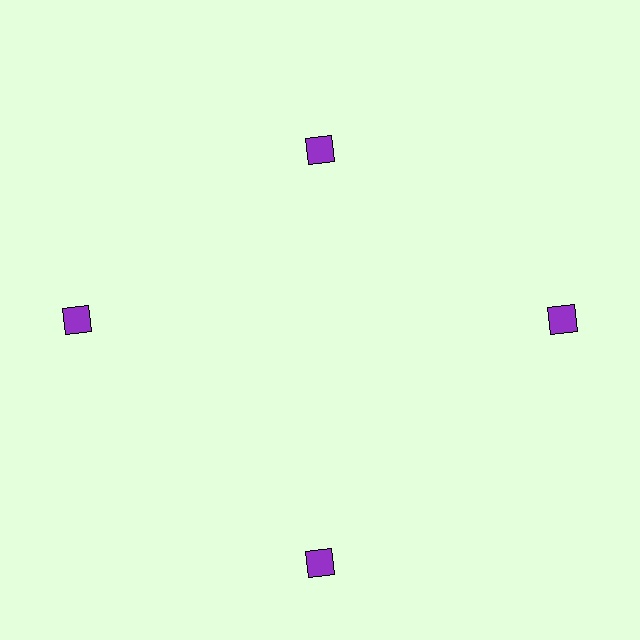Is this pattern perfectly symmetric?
No. The 4 purple squares are arranged in a ring, but one element near the 12 o'clock position is pulled inward toward the center, breaking the 4-fold rotational symmetry.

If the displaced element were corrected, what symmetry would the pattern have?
It would have 4-fold rotational symmetry — the pattern would map onto itself every 90 degrees.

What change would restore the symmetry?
The symmetry would be restored by moving it outward, back onto the ring so that all 4 squares sit at equal angles and equal distance from the center.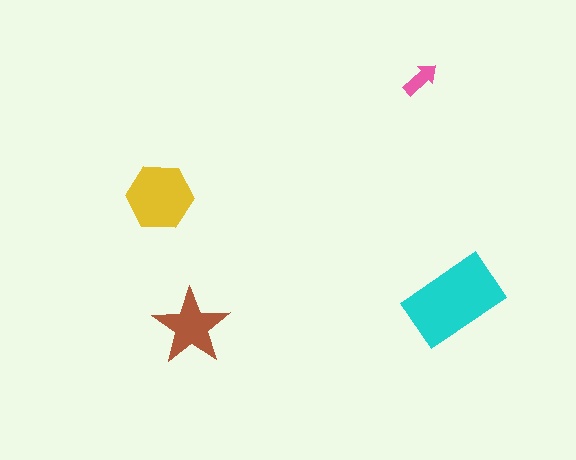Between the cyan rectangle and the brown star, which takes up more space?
The cyan rectangle.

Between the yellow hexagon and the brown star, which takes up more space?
The yellow hexagon.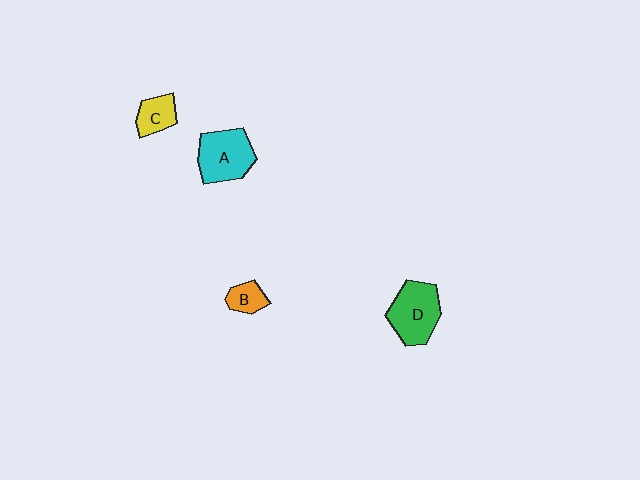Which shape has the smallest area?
Shape B (orange).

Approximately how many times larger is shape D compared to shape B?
Approximately 2.6 times.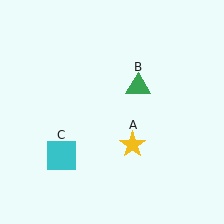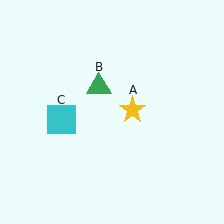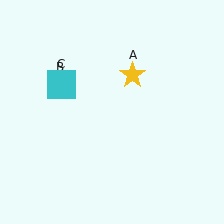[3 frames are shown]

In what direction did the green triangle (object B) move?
The green triangle (object B) moved left.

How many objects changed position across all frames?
3 objects changed position: yellow star (object A), green triangle (object B), cyan square (object C).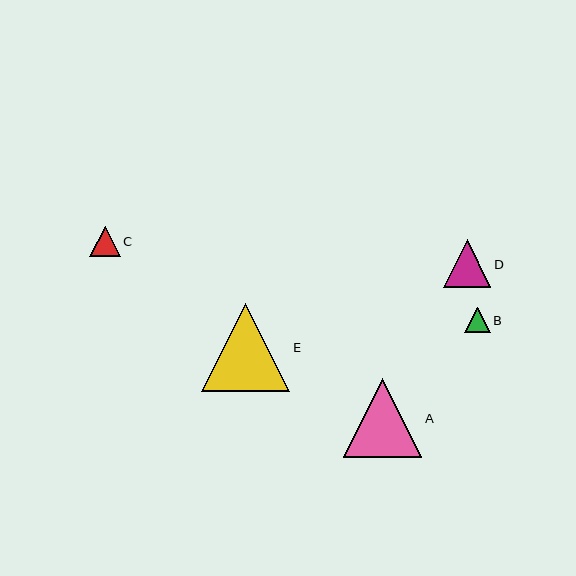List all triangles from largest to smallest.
From largest to smallest: E, A, D, C, B.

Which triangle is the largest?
Triangle E is the largest with a size of approximately 89 pixels.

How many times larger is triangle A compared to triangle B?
Triangle A is approximately 3.1 times the size of triangle B.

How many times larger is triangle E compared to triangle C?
Triangle E is approximately 2.9 times the size of triangle C.